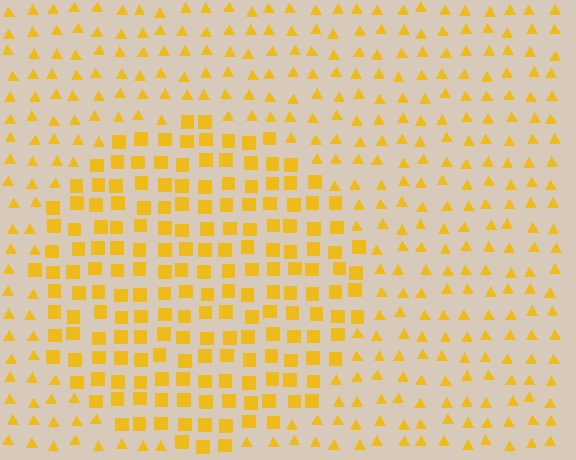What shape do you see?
I see a circle.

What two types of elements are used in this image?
The image uses squares inside the circle region and triangles outside it.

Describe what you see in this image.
The image is filled with small yellow elements arranged in a uniform grid. A circle-shaped region contains squares, while the surrounding area contains triangles. The boundary is defined purely by the change in element shape.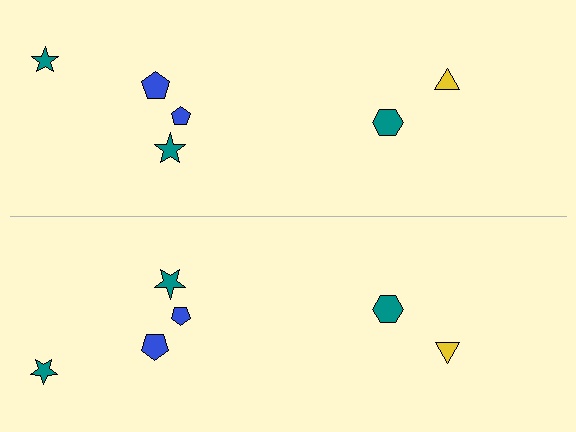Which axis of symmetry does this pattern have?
The pattern has a horizontal axis of symmetry running through the center of the image.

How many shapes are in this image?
There are 12 shapes in this image.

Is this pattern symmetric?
Yes, this pattern has bilateral (reflection) symmetry.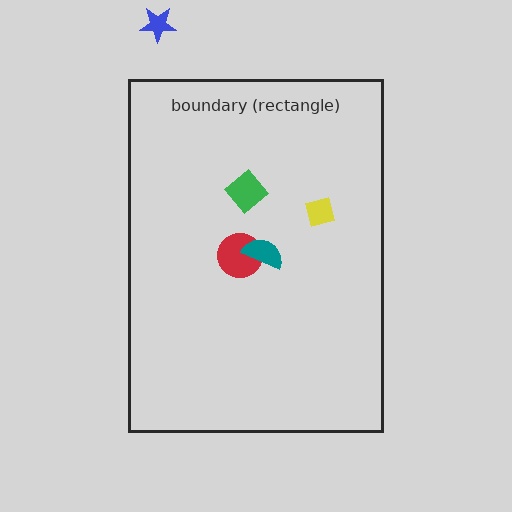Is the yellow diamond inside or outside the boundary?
Inside.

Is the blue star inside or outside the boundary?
Outside.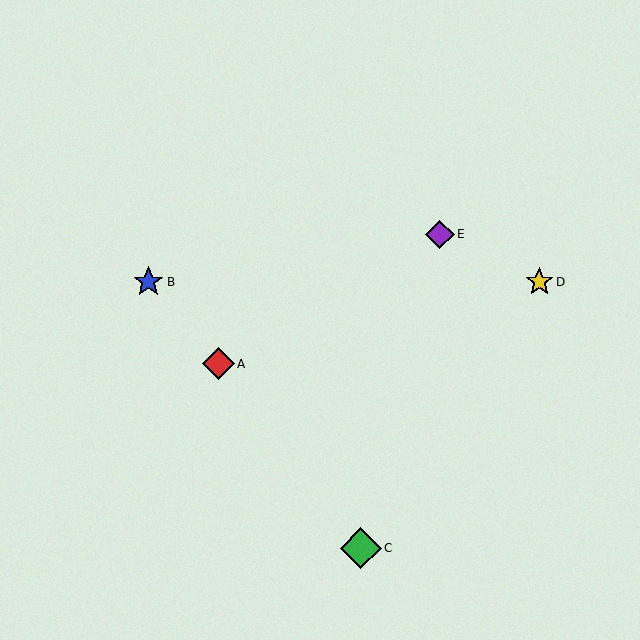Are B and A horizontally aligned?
No, B is at y≈282 and A is at y≈364.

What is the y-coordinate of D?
Object D is at y≈282.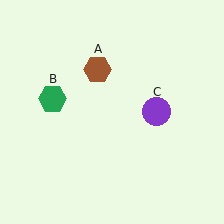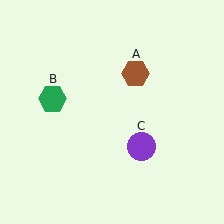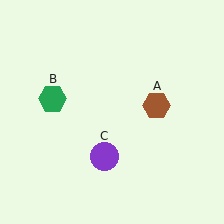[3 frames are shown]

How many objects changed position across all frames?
2 objects changed position: brown hexagon (object A), purple circle (object C).